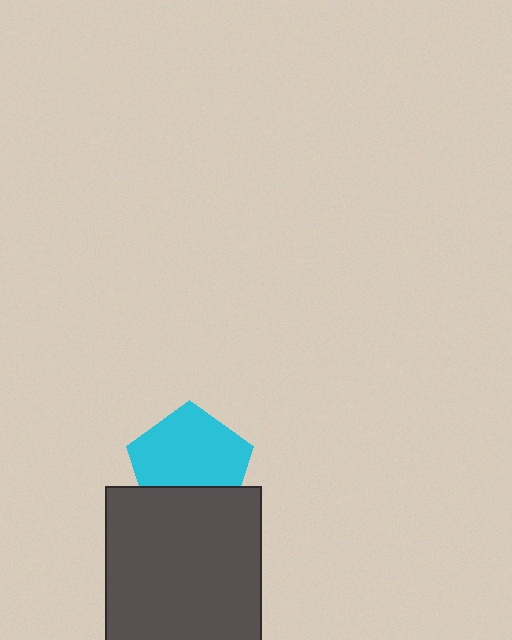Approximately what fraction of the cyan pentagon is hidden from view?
Roughly 30% of the cyan pentagon is hidden behind the dark gray square.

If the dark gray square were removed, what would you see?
You would see the complete cyan pentagon.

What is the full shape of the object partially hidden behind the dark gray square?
The partially hidden object is a cyan pentagon.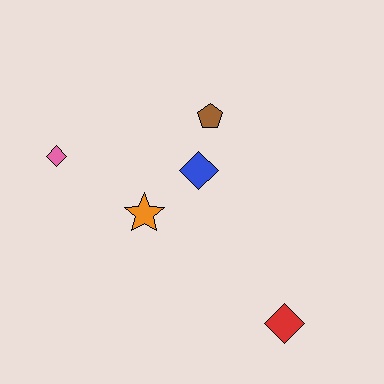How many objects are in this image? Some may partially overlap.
There are 5 objects.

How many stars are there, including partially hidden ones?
There is 1 star.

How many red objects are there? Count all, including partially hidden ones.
There is 1 red object.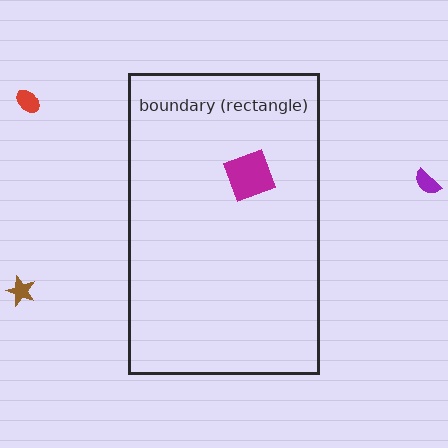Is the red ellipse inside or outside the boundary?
Outside.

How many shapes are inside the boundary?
1 inside, 3 outside.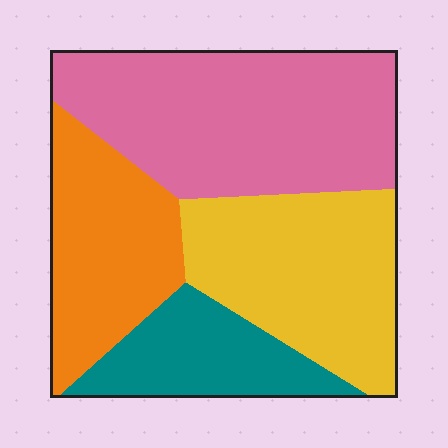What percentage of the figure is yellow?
Yellow takes up between a quarter and a half of the figure.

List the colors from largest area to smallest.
From largest to smallest: pink, yellow, orange, teal.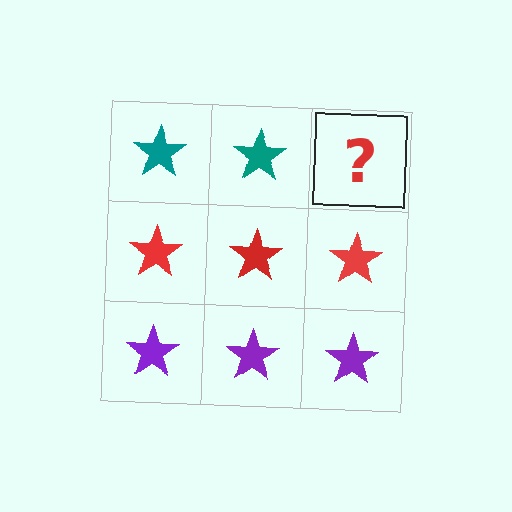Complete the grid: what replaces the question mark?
The question mark should be replaced with a teal star.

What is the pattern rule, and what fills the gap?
The rule is that each row has a consistent color. The gap should be filled with a teal star.